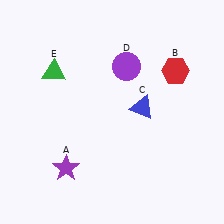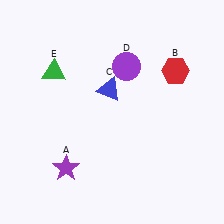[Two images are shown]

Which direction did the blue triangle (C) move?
The blue triangle (C) moved left.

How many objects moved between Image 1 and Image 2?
1 object moved between the two images.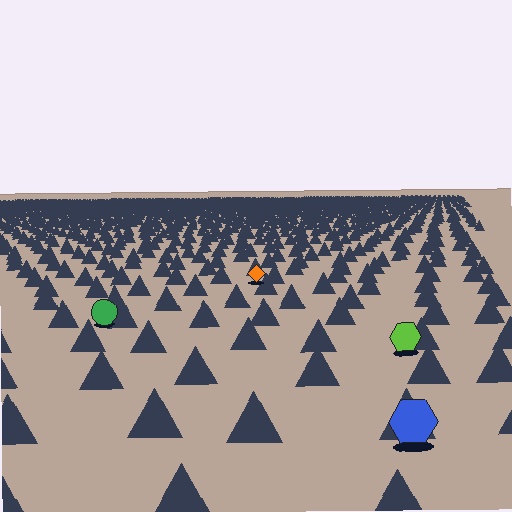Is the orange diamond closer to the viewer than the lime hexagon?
No. The lime hexagon is closer — you can tell from the texture gradient: the ground texture is coarser near it.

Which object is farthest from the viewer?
The orange diamond is farthest from the viewer. It appears smaller and the ground texture around it is denser.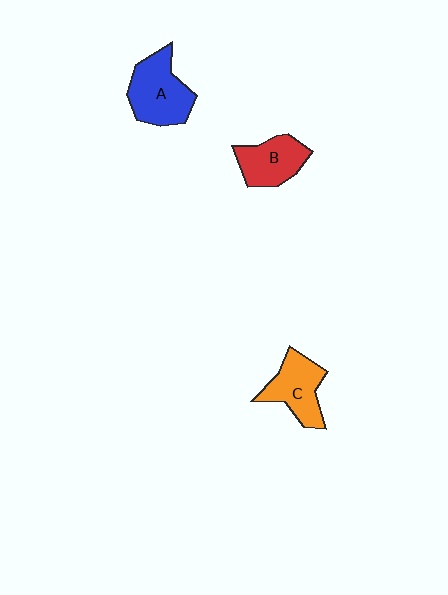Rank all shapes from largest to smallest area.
From largest to smallest: A (blue), C (orange), B (red).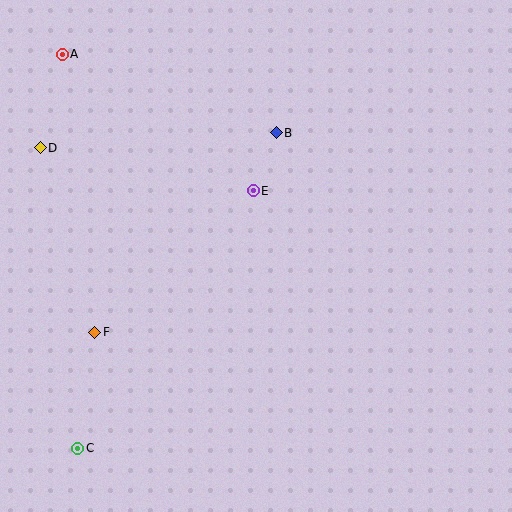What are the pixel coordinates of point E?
Point E is at (253, 191).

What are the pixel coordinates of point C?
Point C is at (78, 448).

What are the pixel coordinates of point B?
Point B is at (276, 133).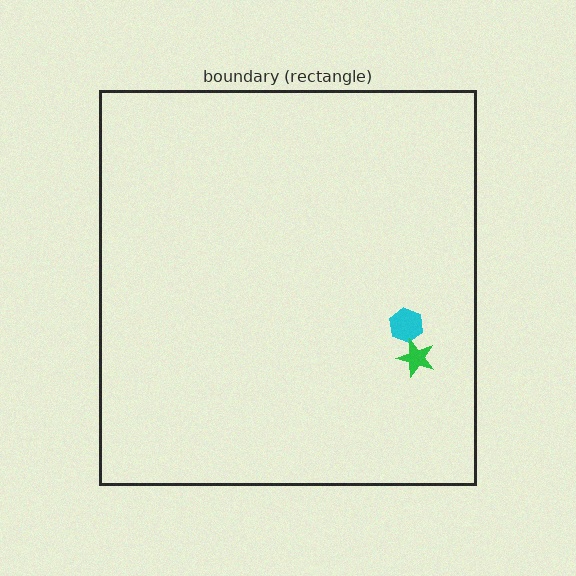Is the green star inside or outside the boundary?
Inside.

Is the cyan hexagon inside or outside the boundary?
Inside.